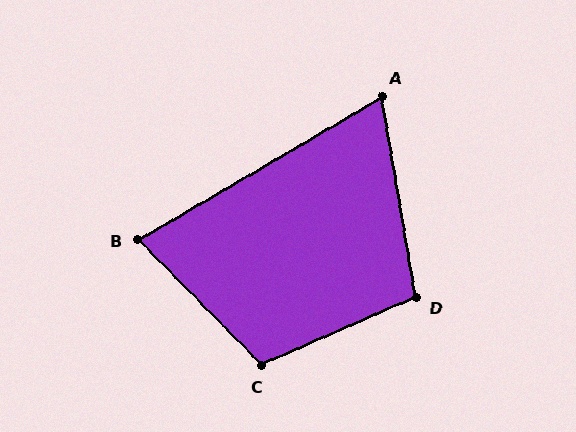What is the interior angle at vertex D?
Approximately 104 degrees (obtuse).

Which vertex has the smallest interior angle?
A, at approximately 69 degrees.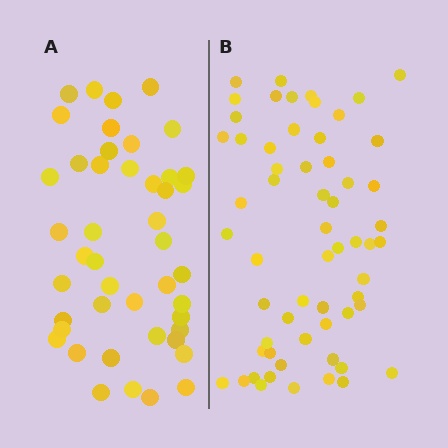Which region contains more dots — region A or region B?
Region B (the right region) has more dots.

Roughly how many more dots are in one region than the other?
Region B has approximately 15 more dots than region A.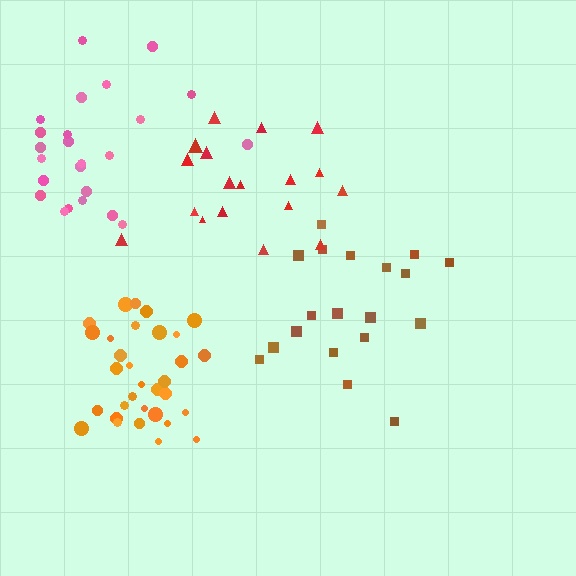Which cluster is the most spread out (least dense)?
Pink.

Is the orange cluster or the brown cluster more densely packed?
Orange.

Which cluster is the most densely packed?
Orange.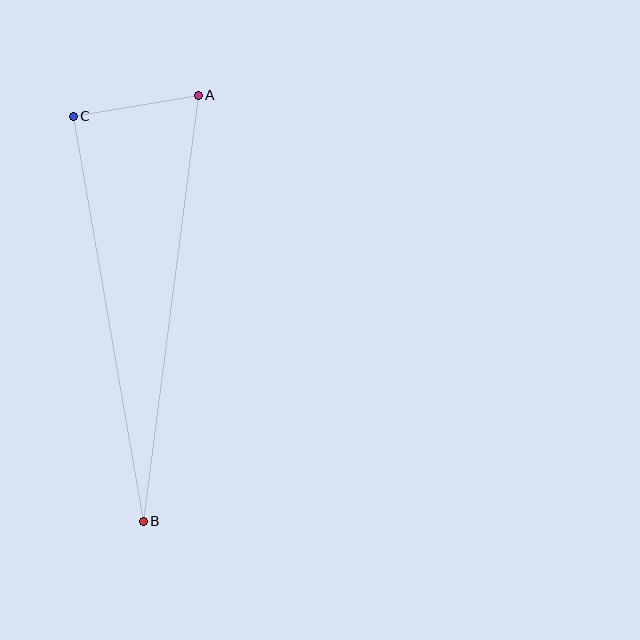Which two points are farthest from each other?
Points A and B are farthest from each other.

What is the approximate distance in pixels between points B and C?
The distance between B and C is approximately 411 pixels.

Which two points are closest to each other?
Points A and C are closest to each other.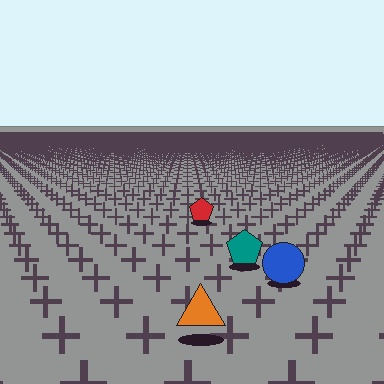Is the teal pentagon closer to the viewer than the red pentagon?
Yes. The teal pentagon is closer — you can tell from the texture gradient: the ground texture is coarser near it.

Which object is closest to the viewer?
The orange triangle is closest. The texture marks near it are larger and more spread out.